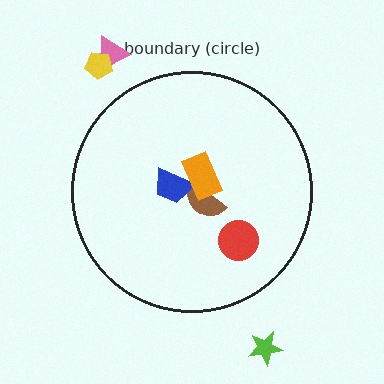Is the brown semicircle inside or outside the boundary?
Inside.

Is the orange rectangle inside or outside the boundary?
Inside.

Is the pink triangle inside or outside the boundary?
Outside.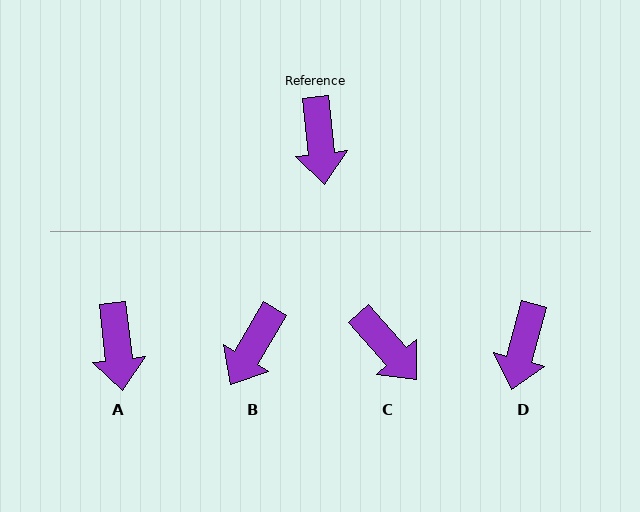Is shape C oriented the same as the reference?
No, it is off by about 35 degrees.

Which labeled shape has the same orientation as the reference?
A.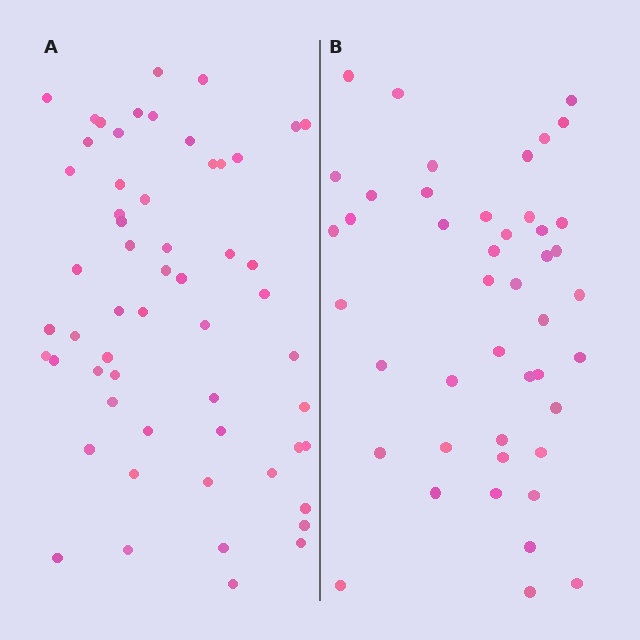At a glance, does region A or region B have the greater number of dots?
Region A (the left region) has more dots.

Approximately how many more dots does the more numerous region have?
Region A has roughly 12 or so more dots than region B.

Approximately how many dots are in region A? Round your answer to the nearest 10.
About 60 dots. (The exact count is 57, which rounds to 60.)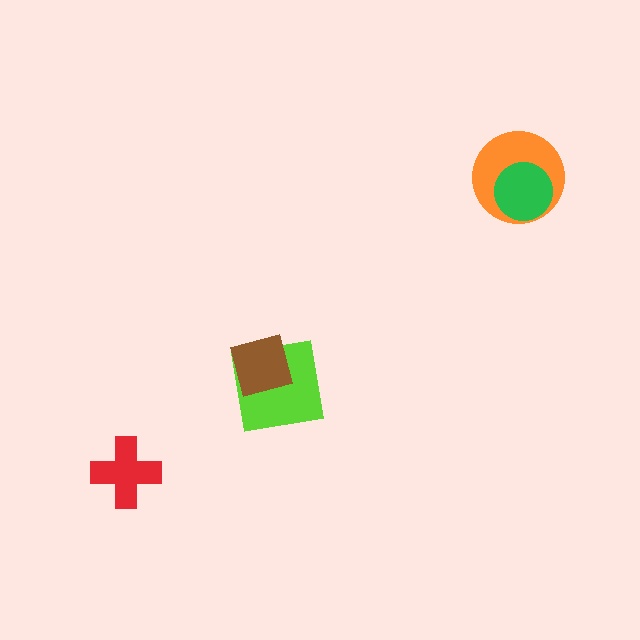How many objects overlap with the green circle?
1 object overlaps with the green circle.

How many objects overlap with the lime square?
1 object overlaps with the lime square.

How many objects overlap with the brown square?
1 object overlaps with the brown square.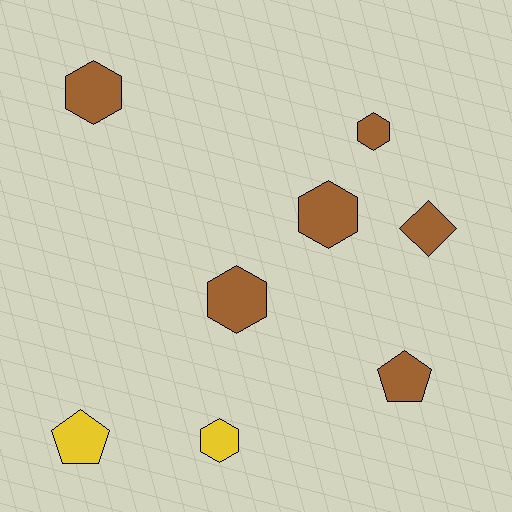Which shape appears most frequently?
Hexagon, with 5 objects.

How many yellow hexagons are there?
There is 1 yellow hexagon.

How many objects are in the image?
There are 8 objects.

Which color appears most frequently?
Brown, with 6 objects.